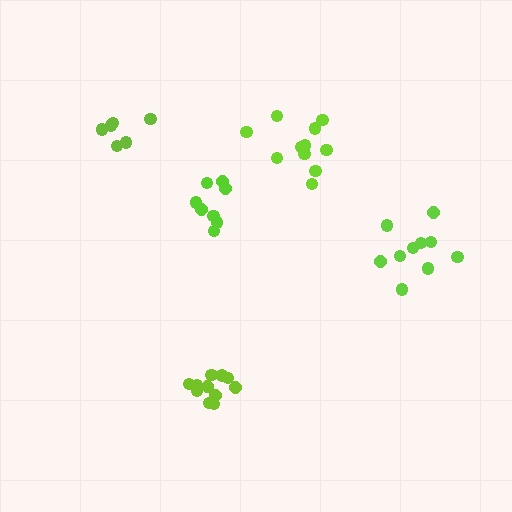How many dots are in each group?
Group 1: 10 dots, Group 2: 11 dots, Group 3: 8 dots, Group 4: 11 dots, Group 5: 6 dots (46 total).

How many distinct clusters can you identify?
There are 5 distinct clusters.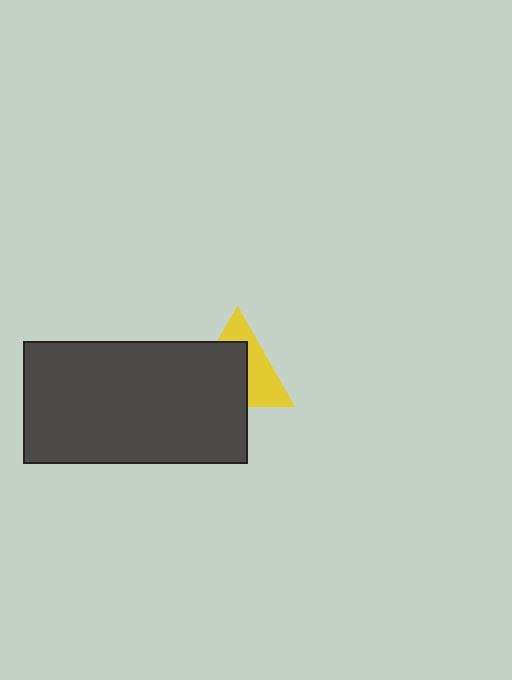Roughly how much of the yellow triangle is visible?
A small part of it is visible (roughly 45%).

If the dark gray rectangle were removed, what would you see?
You would see the complete yellow triangle.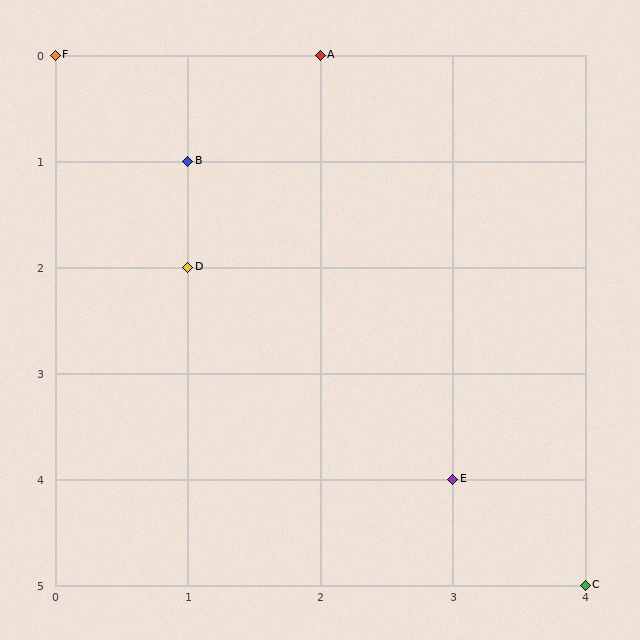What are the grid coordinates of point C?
Point C is at grid coordinates (4, 5).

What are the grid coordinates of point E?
Point E is at grid coordinates (3, 4).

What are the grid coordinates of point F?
Point F is at grid coordinates (0, 0).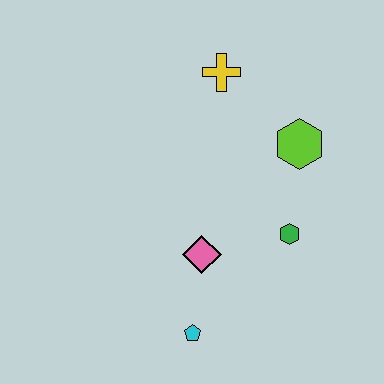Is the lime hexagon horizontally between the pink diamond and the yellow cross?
No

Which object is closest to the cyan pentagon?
The pink diamond is closest to the cyan pentagon.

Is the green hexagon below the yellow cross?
Yes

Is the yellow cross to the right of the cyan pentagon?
Yes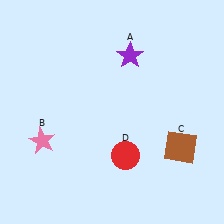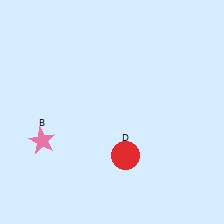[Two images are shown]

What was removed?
The purple star (A), the brown square (C) were removed in Image 2.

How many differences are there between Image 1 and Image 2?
There are 2 differences between the two images.